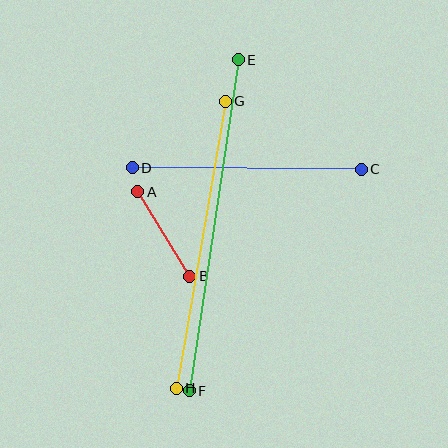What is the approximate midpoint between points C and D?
The midpoint is at approximately (247, 168) pixels.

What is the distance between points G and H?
The distance is approximately 291 pixels.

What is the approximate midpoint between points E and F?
The midpoint is at approximately (214, 225) pixels.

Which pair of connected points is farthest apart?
Points E and F are farthest apart.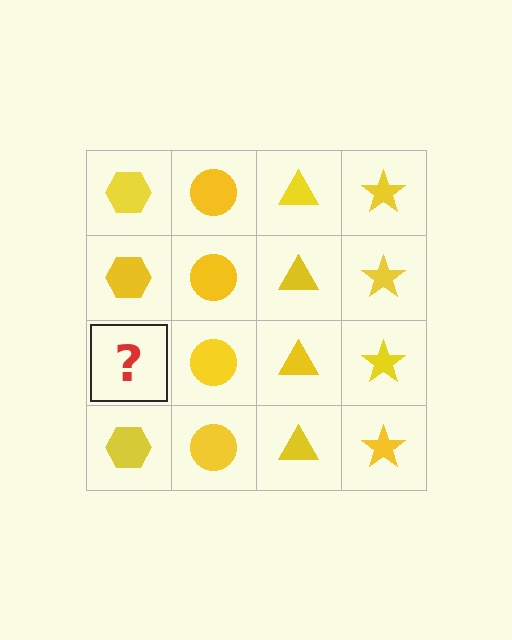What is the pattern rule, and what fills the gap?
The rule is that each column has a consistent shape. The gap should be filled with a yellow hexagon.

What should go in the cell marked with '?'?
The missing cell should contain a yellow hexagon.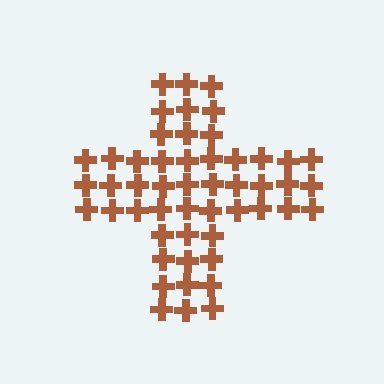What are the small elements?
The small elements are crosses.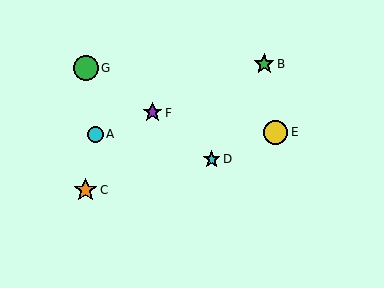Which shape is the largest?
The green circle (labeled G) is the largest.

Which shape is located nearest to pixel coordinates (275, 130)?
The yellow circle (labeled E) at (276, 132) is nearest to that location.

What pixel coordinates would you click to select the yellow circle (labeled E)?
Click at (276, 132) to select the yellow circle E.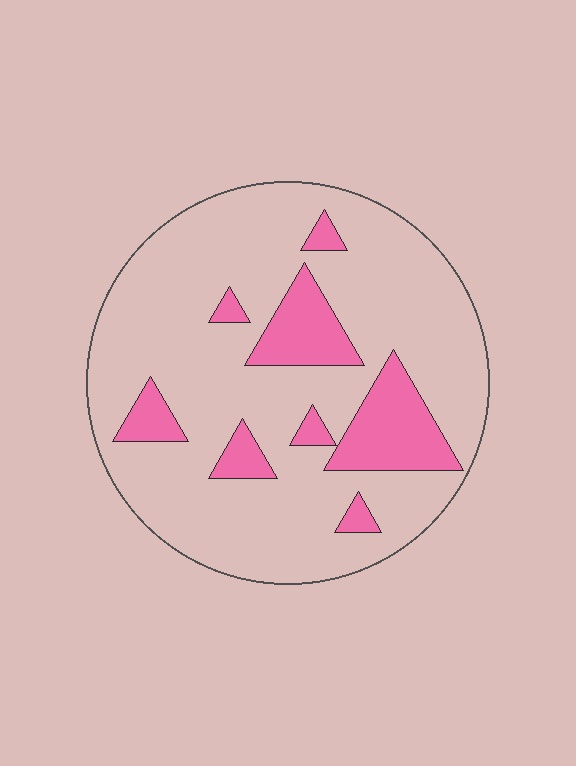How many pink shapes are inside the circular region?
8.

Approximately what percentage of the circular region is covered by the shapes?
Approximately 20%.